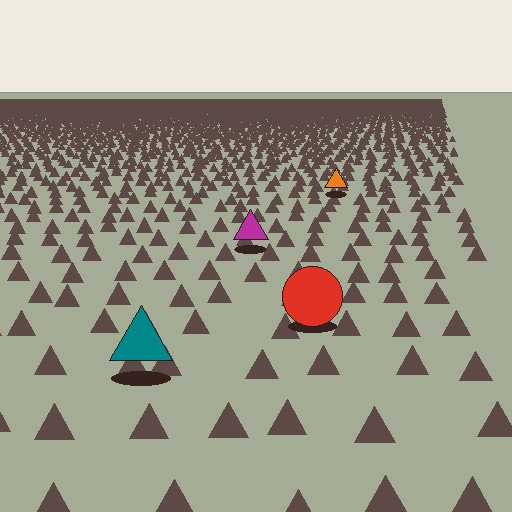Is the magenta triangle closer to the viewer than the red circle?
No. The red circle is closer — you can tell from the texture gradient: the ground texture is coarser near it.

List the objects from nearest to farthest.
From nearest to farthest: the teal triangle, the red circle, the magenta triangle, the orange triangle.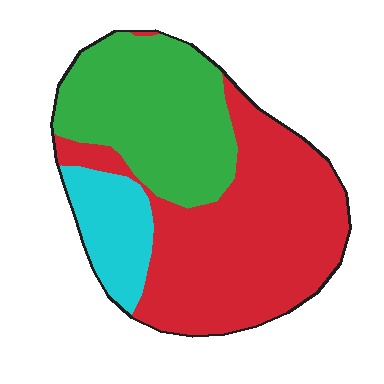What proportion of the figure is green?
Green takes up about one third (1/3) of the figure.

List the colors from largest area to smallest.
From largest to smallest: red, green, cyan.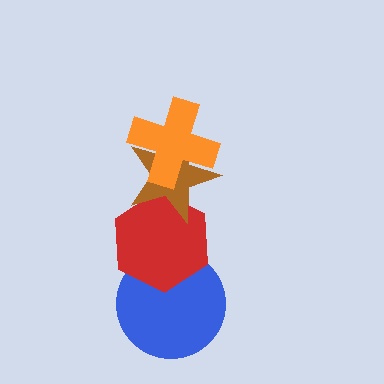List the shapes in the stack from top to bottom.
From top to bottom: the orange cross, the brown star, the red hexagon, the blue circle.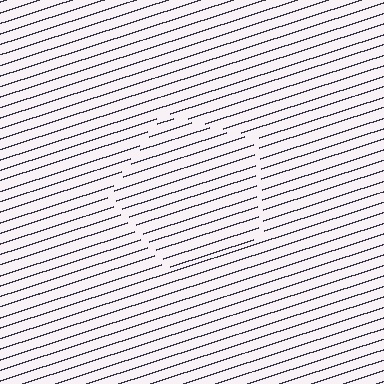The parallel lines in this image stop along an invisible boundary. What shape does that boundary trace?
An illusory pentagon. The interior of the shape contains the same grating, shifted by half a period — the contour is defined by the phase discontinuity where line-ends from the inner and outer gratings abut.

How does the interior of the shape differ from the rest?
The interior of the shape contains the same grating, shifted by half a period — the contour is defined by the phase discontinuity where line-ends from the inner and outer gratings abut.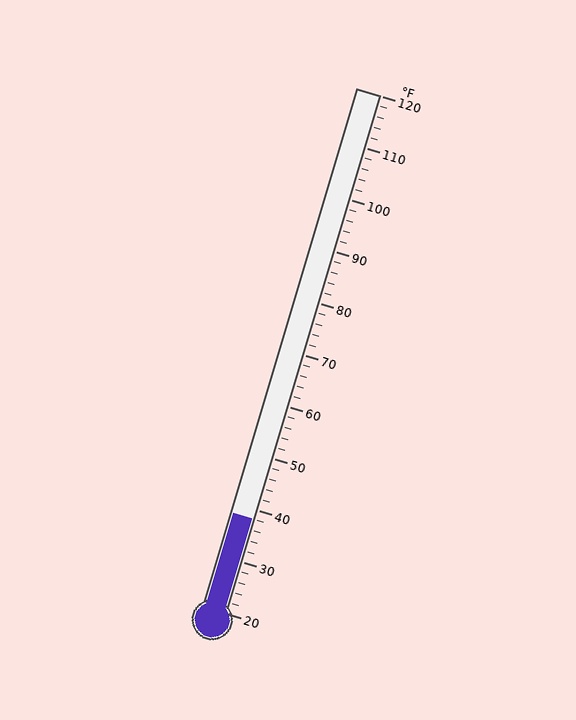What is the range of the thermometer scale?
The thermometer scale ranges from 20°F to 120°F.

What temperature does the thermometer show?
The thermometer shows approximately 38°F.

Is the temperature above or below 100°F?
The temperature is below 100°F.